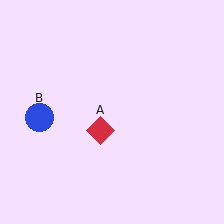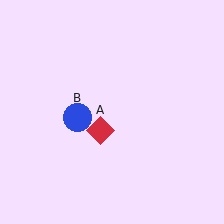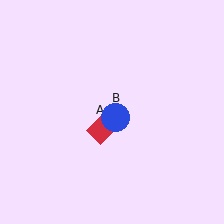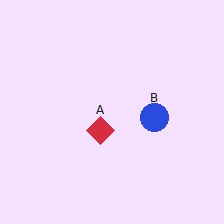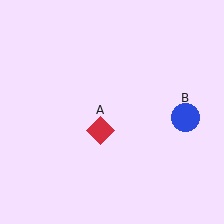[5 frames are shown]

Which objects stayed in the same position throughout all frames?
Red diamond (object A) remained stationary.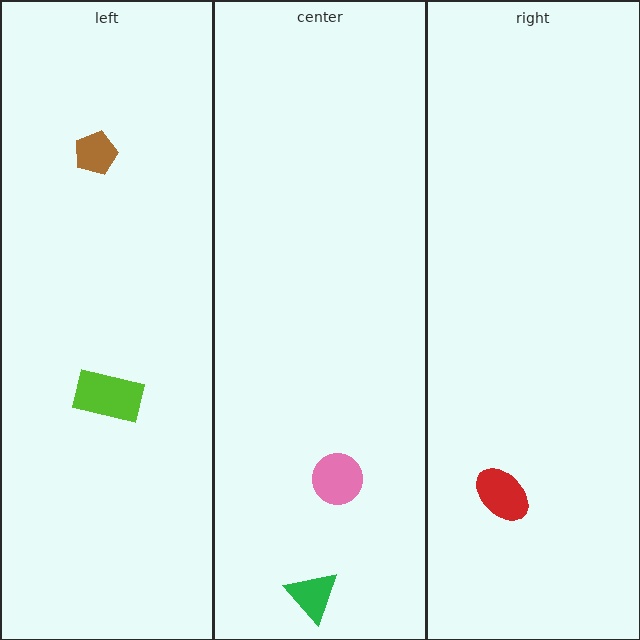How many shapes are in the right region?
1.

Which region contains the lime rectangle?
The left region.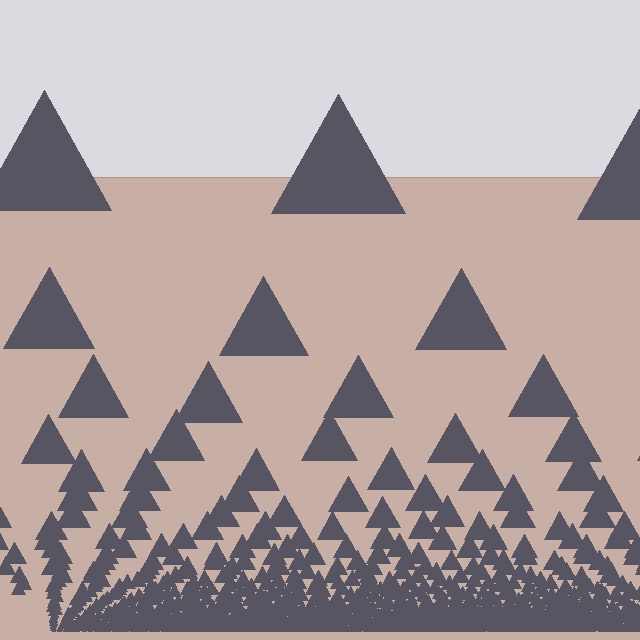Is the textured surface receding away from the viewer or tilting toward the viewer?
The surface appears to tilt toward the viewer. Texture elements get larger and sparser toward the top.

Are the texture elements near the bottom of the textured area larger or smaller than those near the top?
Smaller. The gradient is inverted — elements near the bottom are smaller and denser.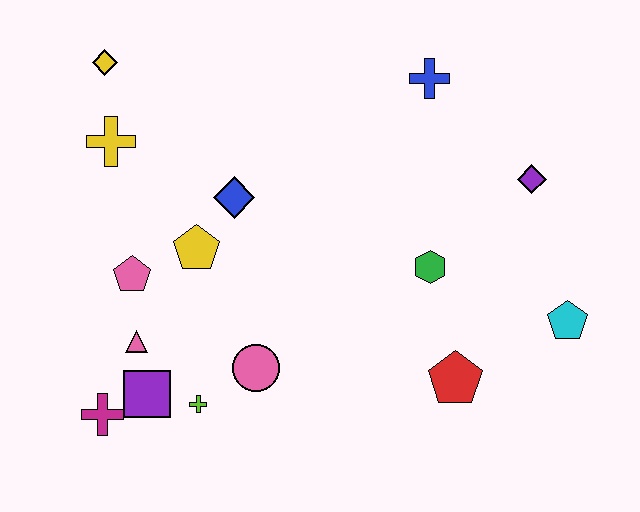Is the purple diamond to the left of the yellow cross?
No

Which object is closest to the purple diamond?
The green hexagon is closest to the purple diamond.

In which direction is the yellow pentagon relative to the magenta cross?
The yellow pentagon is above the magenta cross.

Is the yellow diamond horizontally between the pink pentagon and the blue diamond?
No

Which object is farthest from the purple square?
The purple diamond is farthest from the purple square.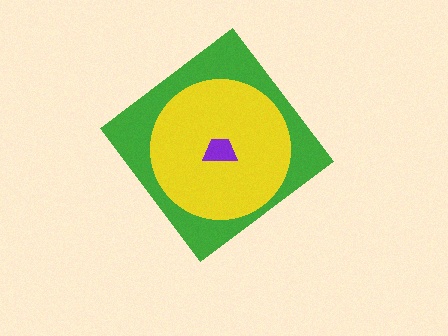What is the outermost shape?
The green diamond.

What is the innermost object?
The purple trapezoid.